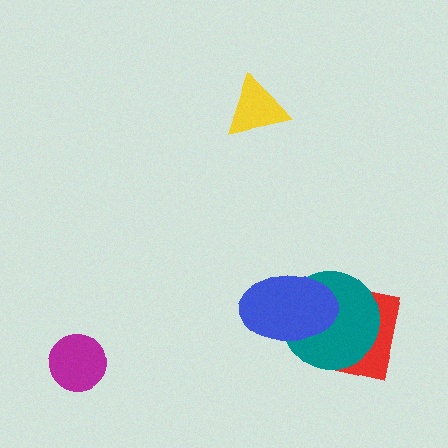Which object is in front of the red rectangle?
The teal circle is in front of the red rectangle.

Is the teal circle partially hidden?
Yes, it is partially covered by another shape.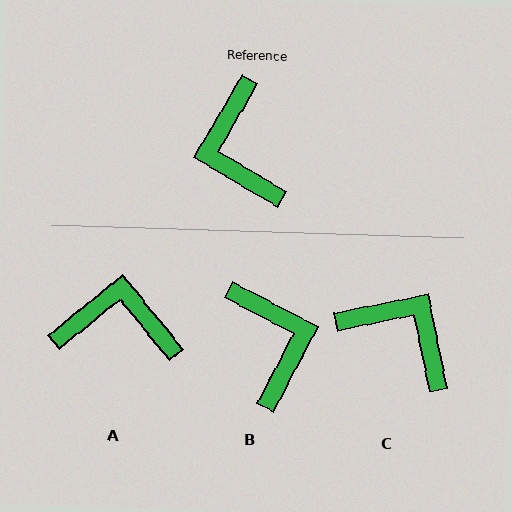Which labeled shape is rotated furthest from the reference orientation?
B, about 177 degrees away.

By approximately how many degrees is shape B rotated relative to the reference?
Approximately 177 degrees clockwise.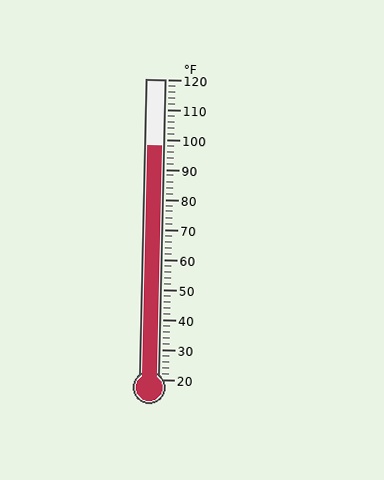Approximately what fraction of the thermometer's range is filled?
The thermometer is filled to approximately 80% of its range.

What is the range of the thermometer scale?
The thermometer scale ranges from 20°F to 120°F.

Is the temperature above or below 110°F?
The temperature is below 110°F.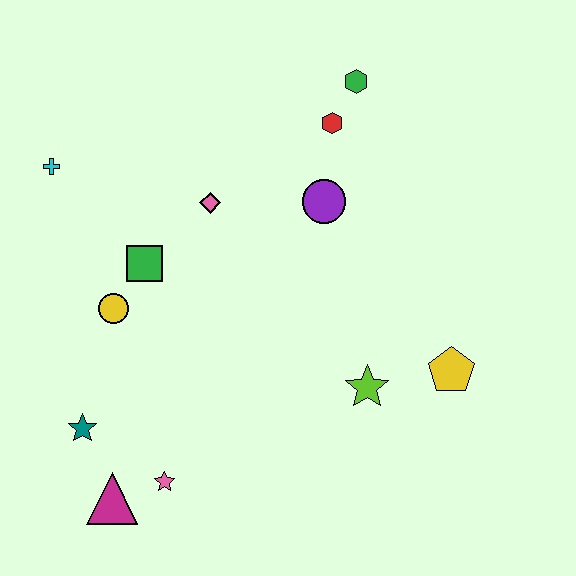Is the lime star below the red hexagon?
Yes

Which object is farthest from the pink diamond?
The magenta triangle is farthest from the pink diamond.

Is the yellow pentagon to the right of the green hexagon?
Yes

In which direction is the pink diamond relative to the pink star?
The pink diamond is above the pink star.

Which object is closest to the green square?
The yellow circle is closest to the green square.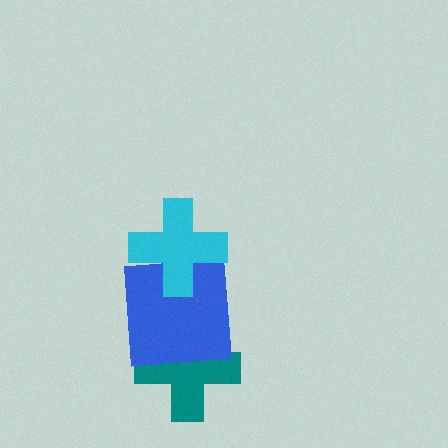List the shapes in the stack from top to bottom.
From top to bottom: the cyan cross, the blue square, the teal cross.